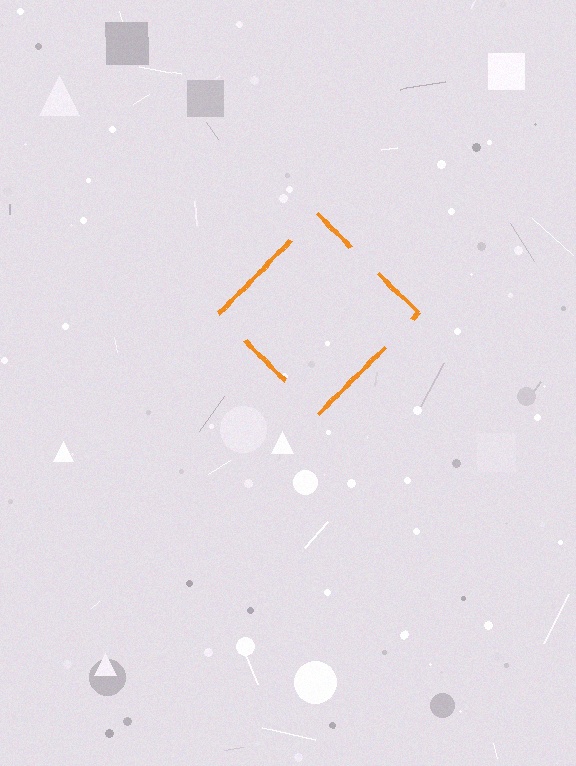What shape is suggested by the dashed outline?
The dashed outline suggests a diamond.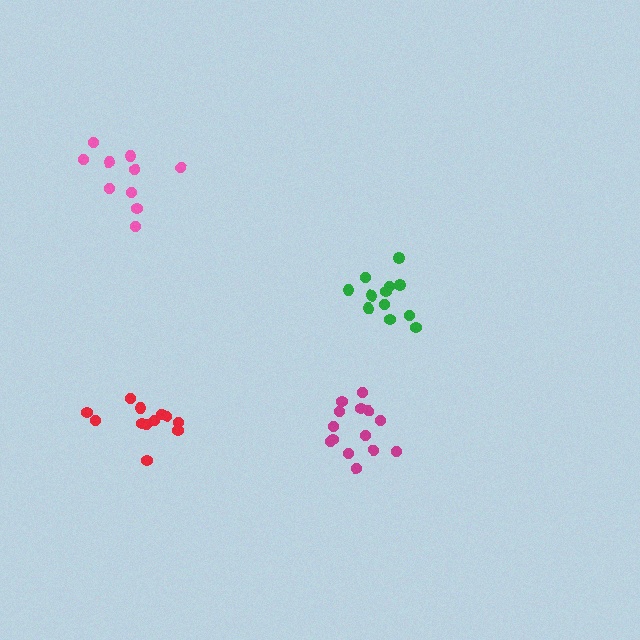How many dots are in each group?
Group 1: 10 dots, Group 2: 14 dots, Group 3: 12 dots, Group 4: 12 dots (48 total).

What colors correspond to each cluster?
The clusters are colored: pink, magenta, green, red.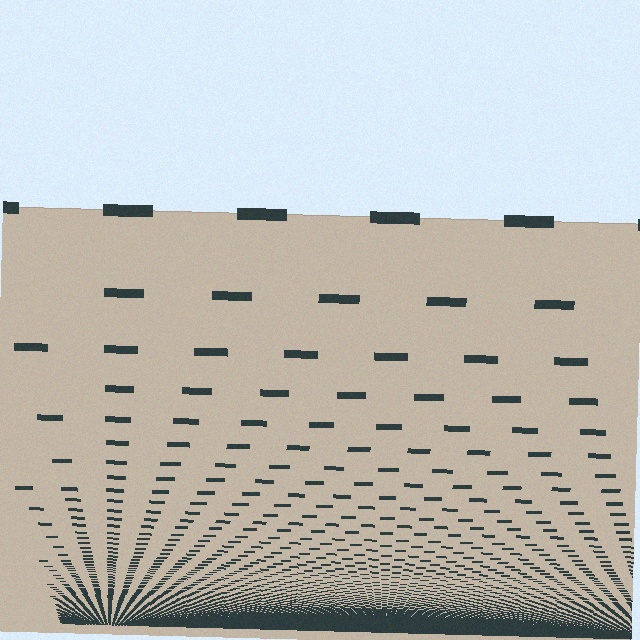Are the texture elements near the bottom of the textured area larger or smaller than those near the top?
Smaller. The gradient is inverted — elements near the bottom are smaller and denser.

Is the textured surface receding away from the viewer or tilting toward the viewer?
The surface appears to tilt toward the viewer. Texture elements get larger and sparser toward the top.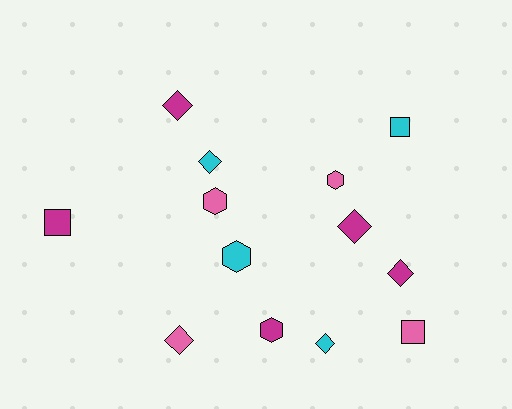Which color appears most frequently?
Magenta, with 5 objects.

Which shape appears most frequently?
Diamond, with 6 objects.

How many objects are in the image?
There are 13 objects.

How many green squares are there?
There are no green squares.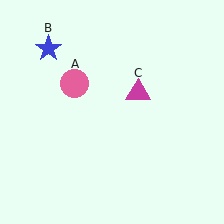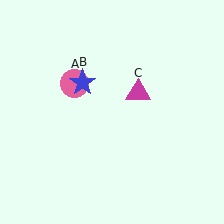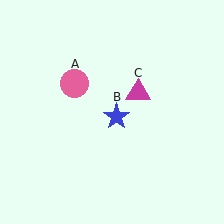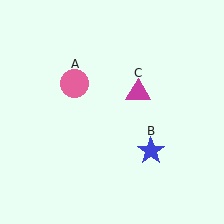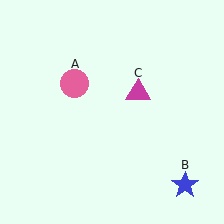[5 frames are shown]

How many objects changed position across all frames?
1 object changed position: blue star (object B).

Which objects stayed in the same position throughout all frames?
Pink circle (object A) and magenta triangle (object C) remained stationary.